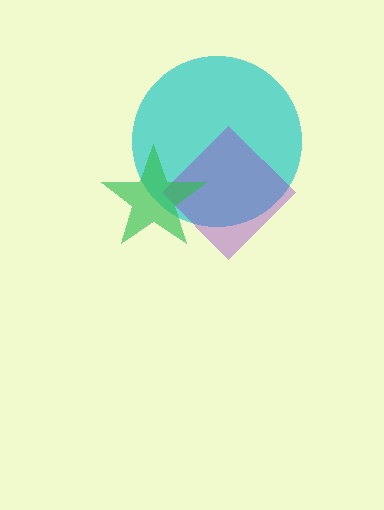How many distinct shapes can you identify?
There are 3 distinct shapes: a cyan circle, a purple diamond, a green star.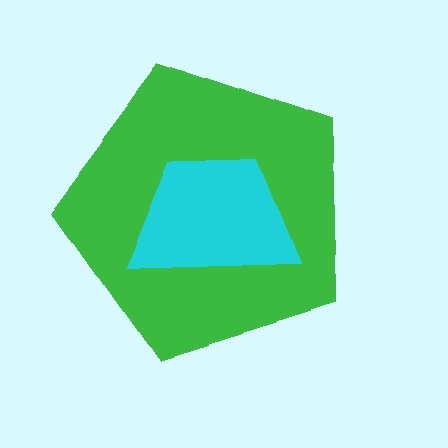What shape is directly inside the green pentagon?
The cyan trapezoid.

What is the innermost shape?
The cyan trapezoid.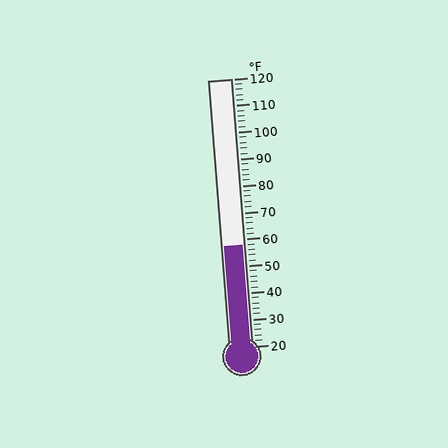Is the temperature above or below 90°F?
The temperature is below 90°F.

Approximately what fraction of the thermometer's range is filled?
The thermometer is filled to approximately 40% of its range.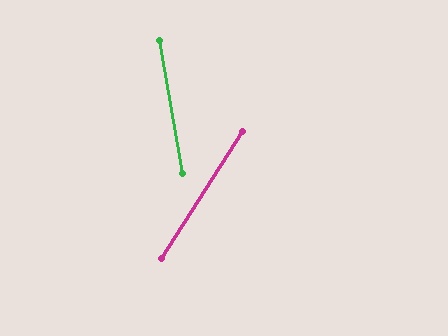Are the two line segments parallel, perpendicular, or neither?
Neither parallel nor perpendicular — they differ by about 42°.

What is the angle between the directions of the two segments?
Approximately 42 degrees.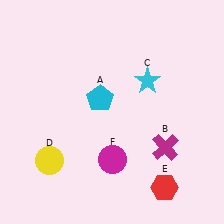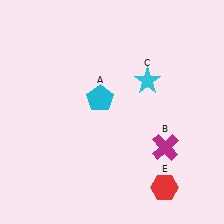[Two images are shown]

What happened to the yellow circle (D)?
The yellow circle (D) was removed in Image 2. It was in the bottom-left area of Image 1.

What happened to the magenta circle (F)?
The magenta circle (F) was removed in Image 2. It was in the bottom-right area of Image 1.